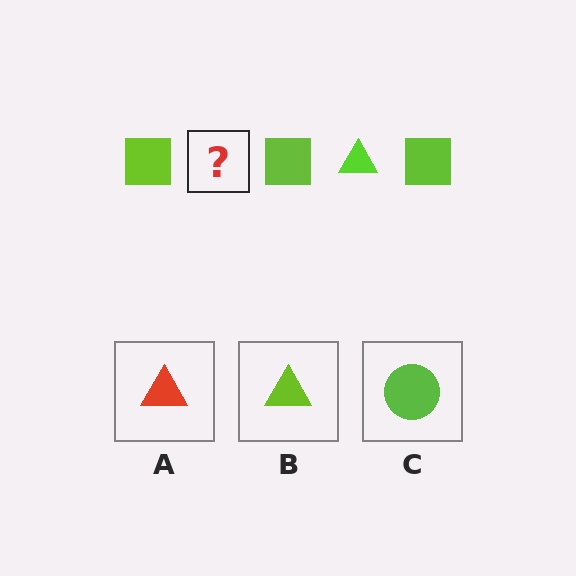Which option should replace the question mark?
Option B.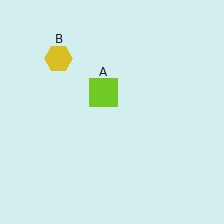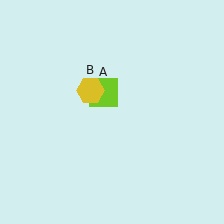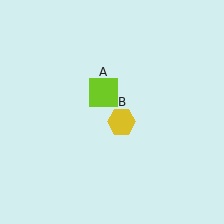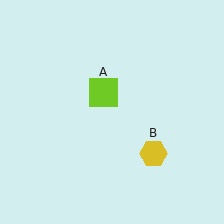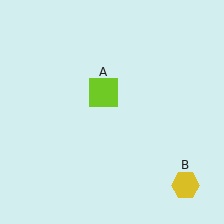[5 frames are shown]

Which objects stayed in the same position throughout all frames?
Lime square (object A) remained stationary.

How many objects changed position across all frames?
1 object changed position: yellow hexagon (object B).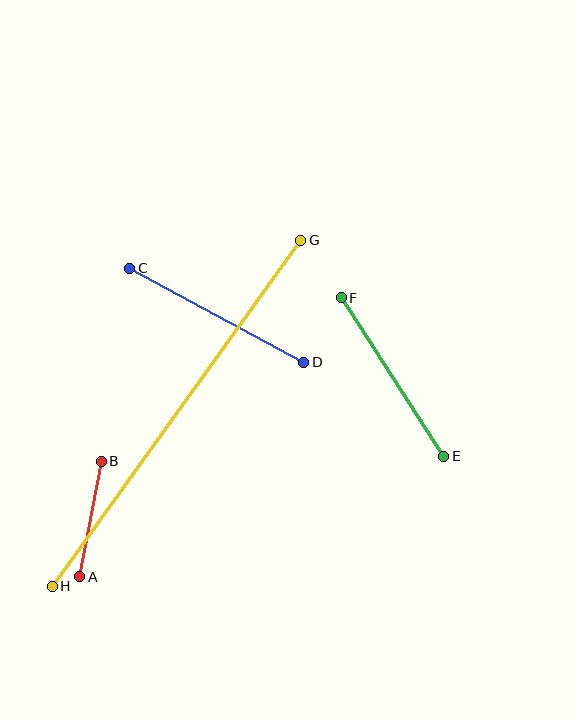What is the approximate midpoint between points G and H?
The midpoint is at approximately (177, 413) pixels.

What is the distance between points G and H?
The distance is approximately 426 pixels.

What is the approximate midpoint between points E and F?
The midpoint is at approximately (392, 377) pixels.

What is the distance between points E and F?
The distance is approximately 189 pixels.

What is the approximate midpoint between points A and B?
The midpoint is at approximately (90, 519) pixels.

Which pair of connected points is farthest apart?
Points G and H are farthest apart.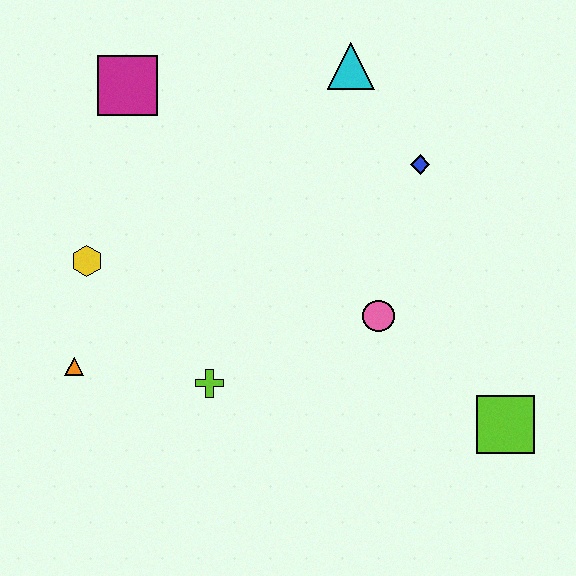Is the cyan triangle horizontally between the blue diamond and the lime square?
No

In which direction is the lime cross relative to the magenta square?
The lime cross is below the magenta square.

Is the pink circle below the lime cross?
No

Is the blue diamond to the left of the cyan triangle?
No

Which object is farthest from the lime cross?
The cyan triangle is farthest from the lime cross.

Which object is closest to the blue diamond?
The cyan triangle is closest to the blue diamond.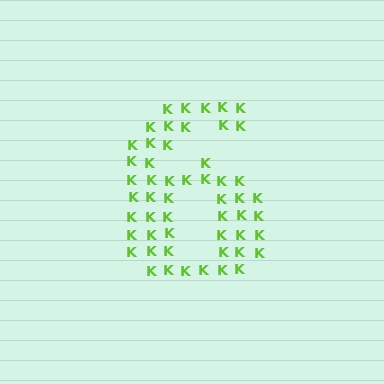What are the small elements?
The small elements are letter K's.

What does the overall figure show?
The overall figure shows the digit 6.